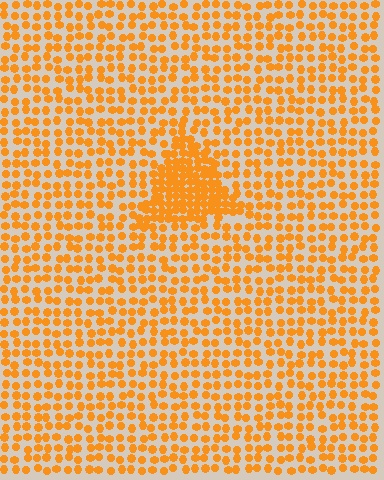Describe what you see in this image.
The image contains small orange elements arranged at two different densities. A triangle-shaped region is visible where the elements are more densely packed than the surrounding area.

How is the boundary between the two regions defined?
The boundary is defined by a change in element density (approximately 2.2x ratio). All elements are the same color, size, and shape.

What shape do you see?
I see a triangle.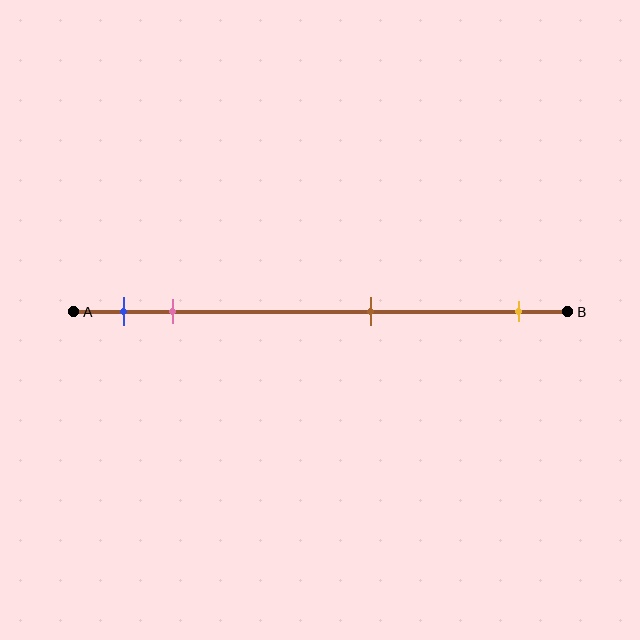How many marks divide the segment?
There are 4 marks dividing the segment.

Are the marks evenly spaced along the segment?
No, the marks are not evenly spaced.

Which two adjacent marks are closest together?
The blue and pink marks are the closest adjacent pair.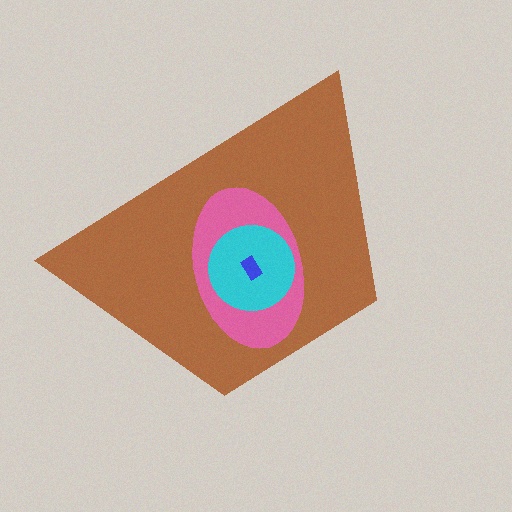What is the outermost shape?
The brown trapezoid.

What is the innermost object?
The blue rectangle.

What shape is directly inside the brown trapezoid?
The pink ellipse.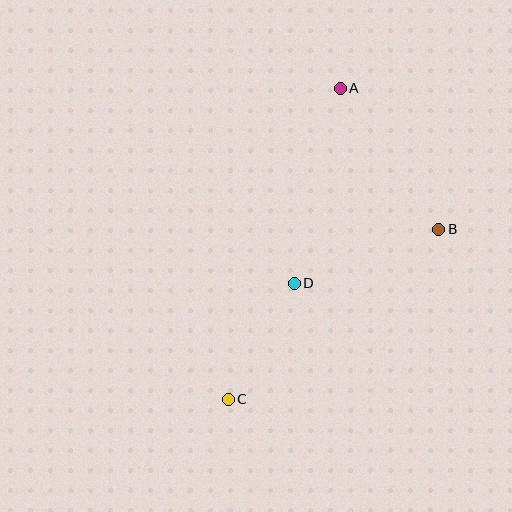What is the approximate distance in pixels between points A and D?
The distance between A and D is approximately 201 pixels.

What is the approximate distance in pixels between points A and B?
The distance between A and B is approximately 172 pixels.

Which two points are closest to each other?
Points C and D are closest to each other.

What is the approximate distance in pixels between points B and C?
The distance between B and C is approximately 271 pixels.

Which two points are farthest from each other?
Points A and C are farthest from each other.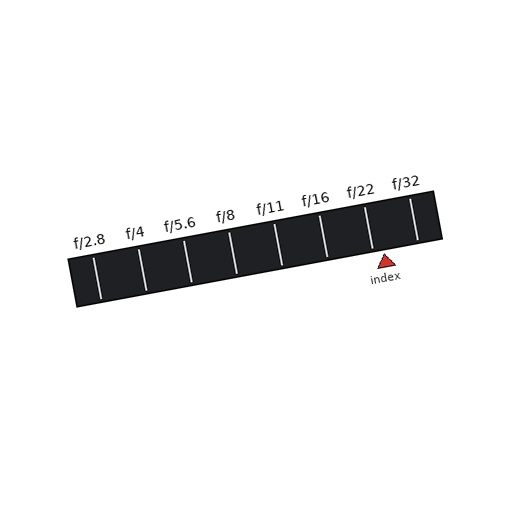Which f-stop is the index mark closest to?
The index mark is closest to f/22.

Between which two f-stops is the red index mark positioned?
The index mark is between f/22 and f/32.